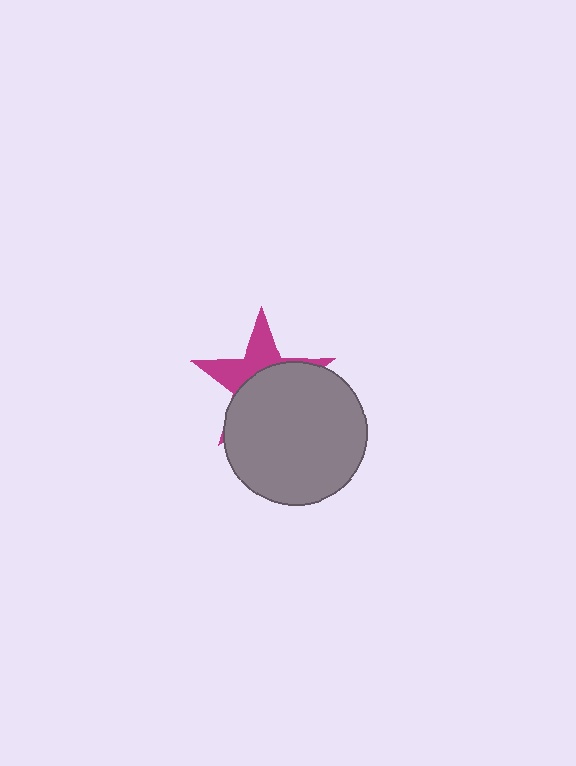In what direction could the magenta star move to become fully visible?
The magenta star could move up. That would shift it out from behind the gray circle entirely.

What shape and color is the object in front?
The object in front is a gray circle.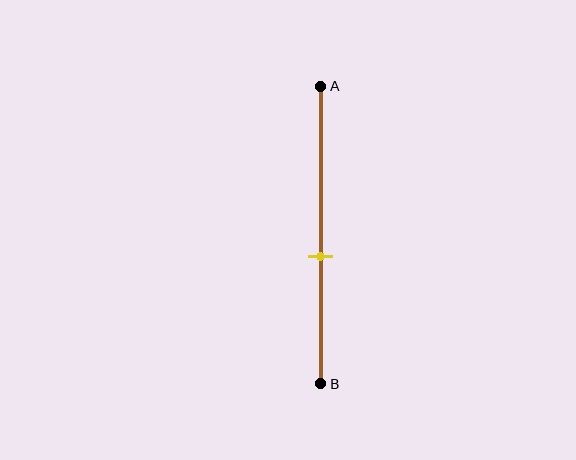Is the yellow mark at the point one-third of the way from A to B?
No, the mark is at about 55% from A, not at the 33% one-third point.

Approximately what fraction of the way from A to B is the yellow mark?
The yellow mark is approximately 55% of the way from A to B.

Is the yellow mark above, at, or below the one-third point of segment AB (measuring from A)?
The yellow mark is below the one-third point of segment AB.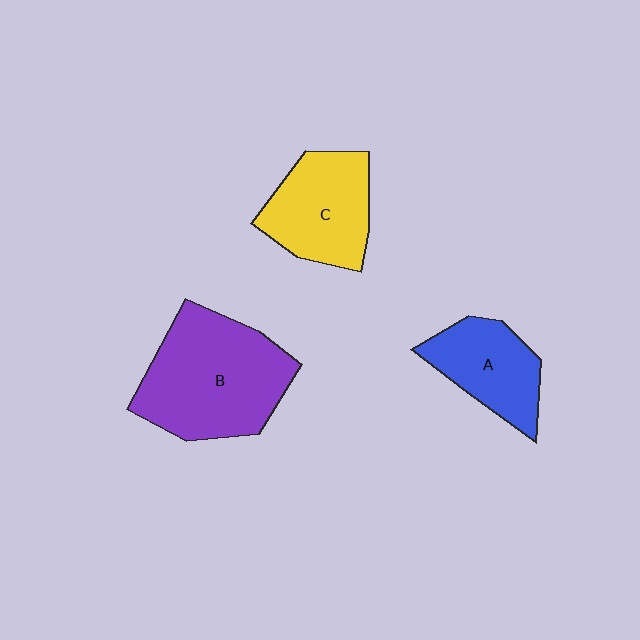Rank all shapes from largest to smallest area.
From largest to smallest: B (purple), C (yellow), A (blue).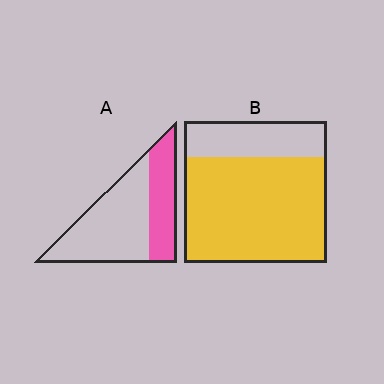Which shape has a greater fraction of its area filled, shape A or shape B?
Shape B.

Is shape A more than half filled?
No.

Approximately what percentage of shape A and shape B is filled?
A is approximately 35% and B is approximately 75%.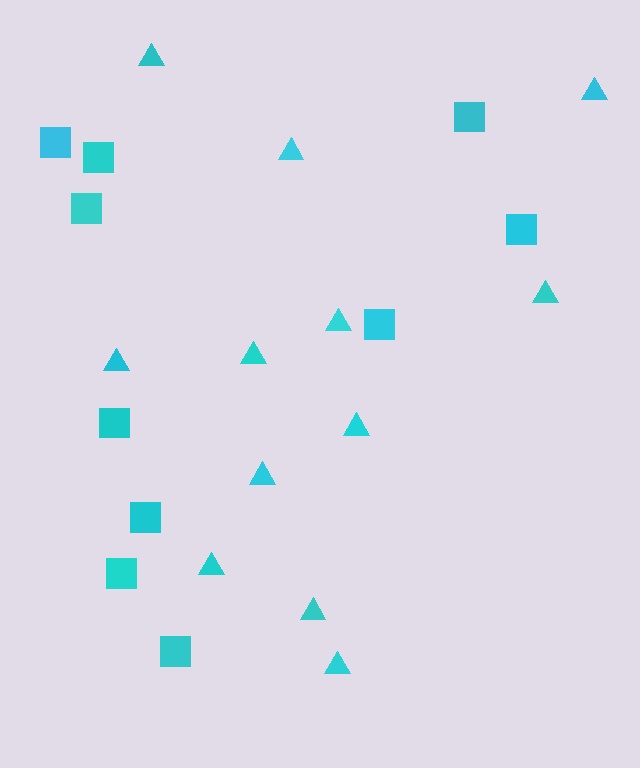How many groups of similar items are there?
There are 2 groups: one group of triangles (12) and one group of squares (10).